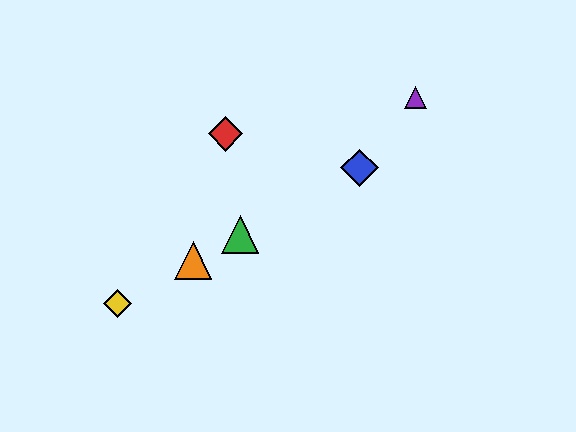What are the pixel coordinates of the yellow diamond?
The yellow diamond is at (117, 303).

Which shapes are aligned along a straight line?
The blue diamond, the green triangle, the yellow diamond, the orange triangle are aligned along a straight line.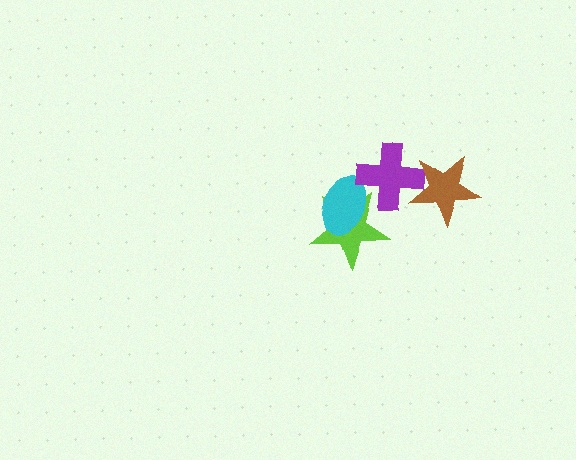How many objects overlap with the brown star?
1 object overlaps with the brown star.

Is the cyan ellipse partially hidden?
Yes, it is partially covered by another shape.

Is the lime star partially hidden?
Yes, it is partially covered by another shape.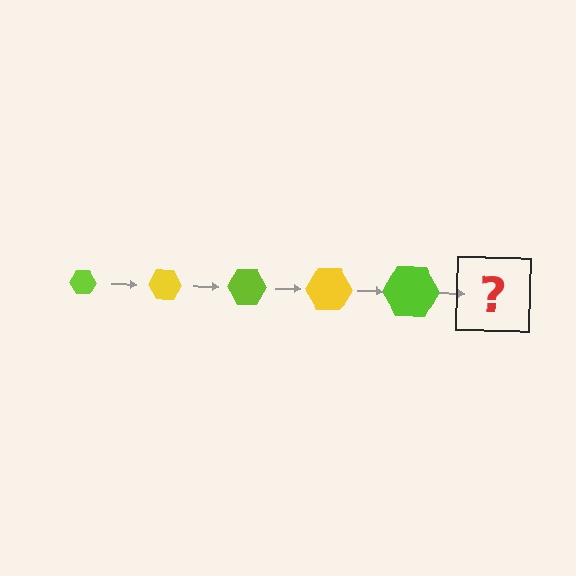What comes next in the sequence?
The next element should be a yellow hexagon, larger than the previous one.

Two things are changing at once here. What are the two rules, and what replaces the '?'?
The two rules are that the hexagon grows larger each step and the color cycles through lime and yellow. The '?' should be a yellow hexagon, larger than the previous one.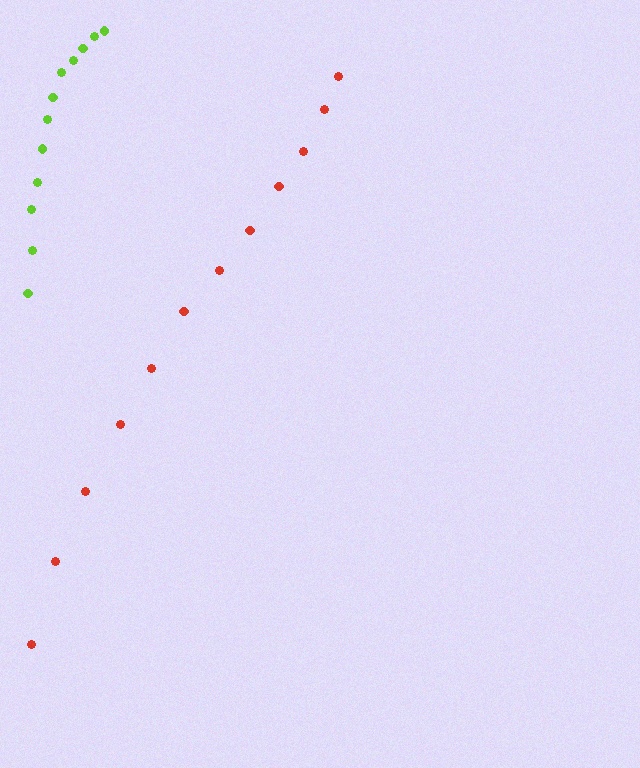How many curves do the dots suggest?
There are 2 distinct paths.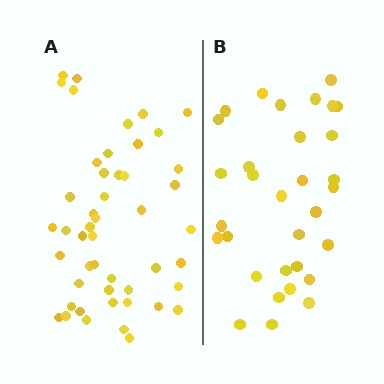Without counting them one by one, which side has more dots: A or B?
Region A (the left region) has more dots.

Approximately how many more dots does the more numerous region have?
Region A has approximately 15 more dots than region B.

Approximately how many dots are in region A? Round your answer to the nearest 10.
About 50 dots. (The exact count is 48, which rounds to 50.)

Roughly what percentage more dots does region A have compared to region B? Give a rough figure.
About 50% more.